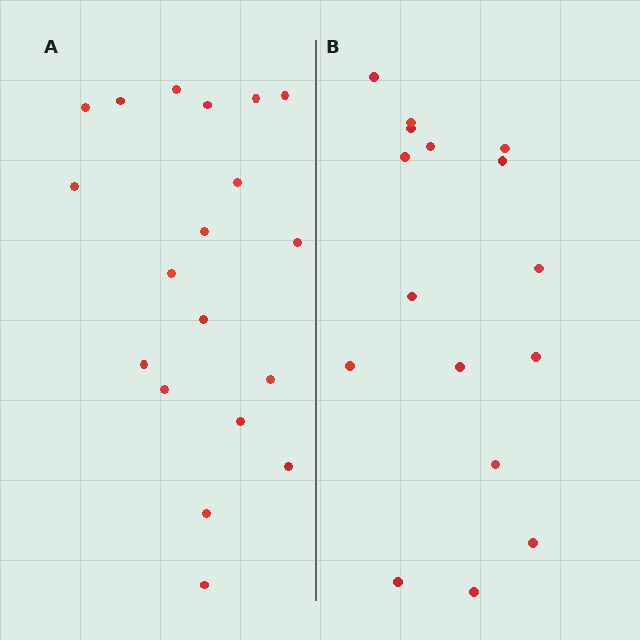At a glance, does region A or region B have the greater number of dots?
Region A (the left region) has more dots.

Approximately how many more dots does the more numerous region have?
Region A has just a few more — roughly 2 or 3 more dots than region B.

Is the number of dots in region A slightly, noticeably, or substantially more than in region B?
Region A has only slightly more — the two regions are fairly close. The ratio is roughly 1.2 to 1.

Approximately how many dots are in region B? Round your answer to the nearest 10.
About 20 dots. (The exact count is 16, which rounds to 20.)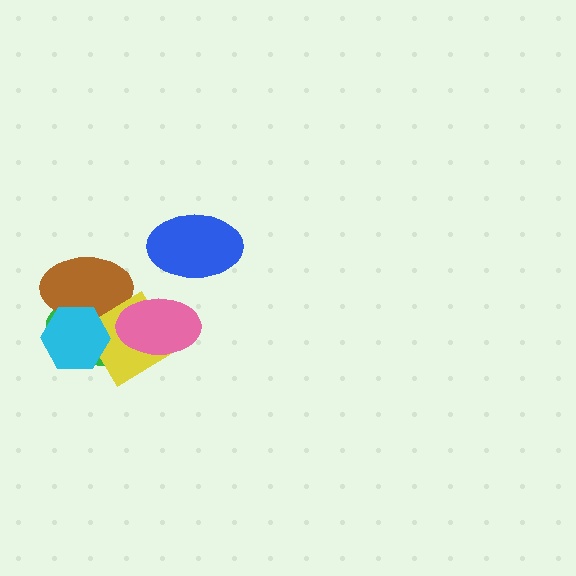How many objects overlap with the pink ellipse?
2 objects overlap with the pink ellipse.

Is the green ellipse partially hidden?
Yes, it is partially covered by another shape.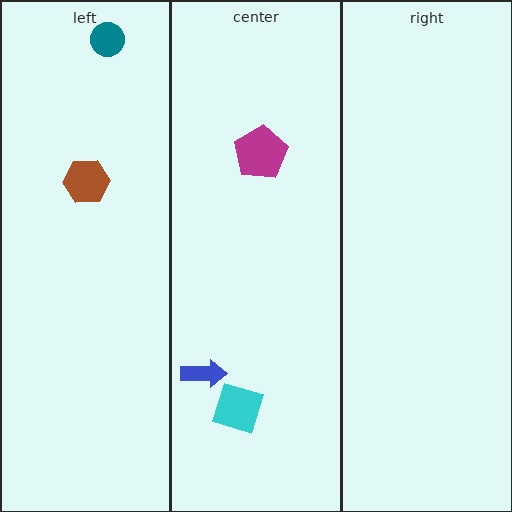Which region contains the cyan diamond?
The center region.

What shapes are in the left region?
The teal circle, the brown hexagon.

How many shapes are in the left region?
2.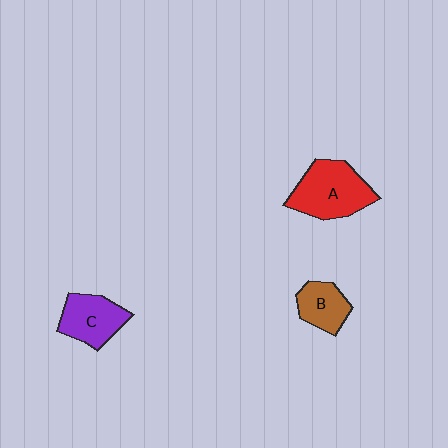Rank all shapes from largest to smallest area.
From largest to smallest: A (red), C (purple), B (brown).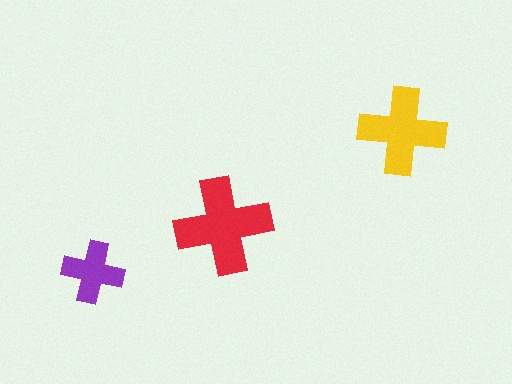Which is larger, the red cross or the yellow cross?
The red one.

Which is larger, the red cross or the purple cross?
The red one.